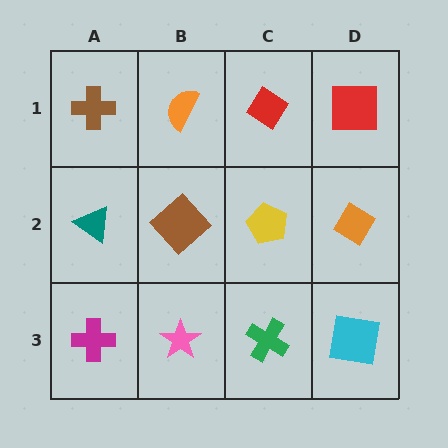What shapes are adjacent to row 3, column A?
A teal triangle (row 2, column A), a pink star (row 3, column B).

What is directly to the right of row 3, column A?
A pink star.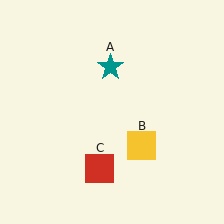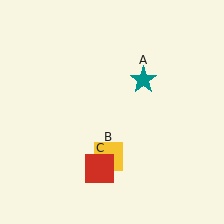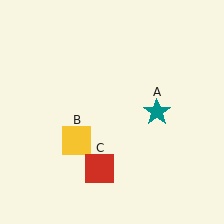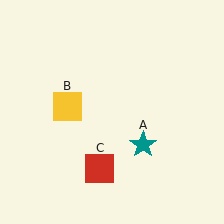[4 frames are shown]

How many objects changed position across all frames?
2 objects changed position: teal star (object A), yellow square (object B).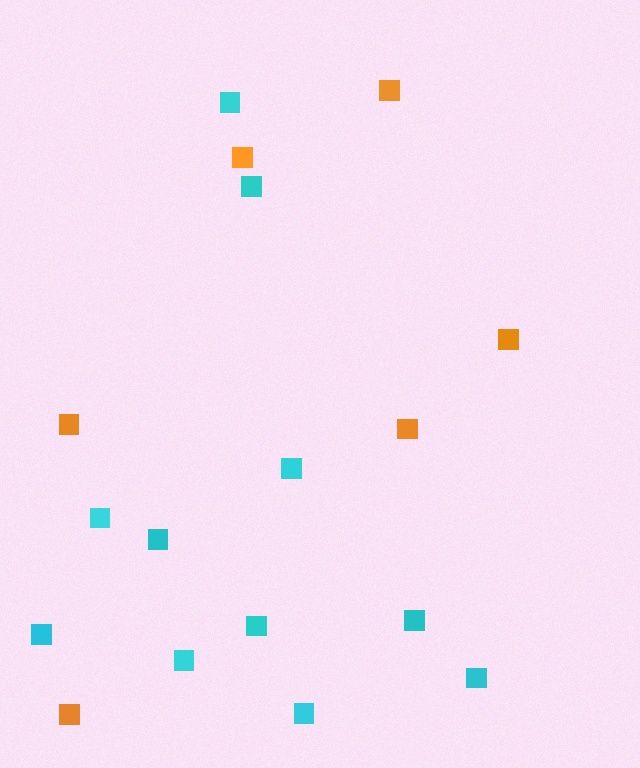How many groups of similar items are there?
There are 2 groups: one group of cyan squares (11) and one group of orange squares (6).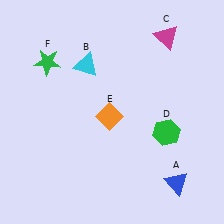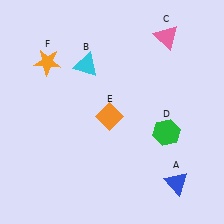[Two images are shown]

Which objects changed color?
C changed from magenta to pink. F changed from green to orange.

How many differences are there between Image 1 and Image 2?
There are 2 differences between the two images.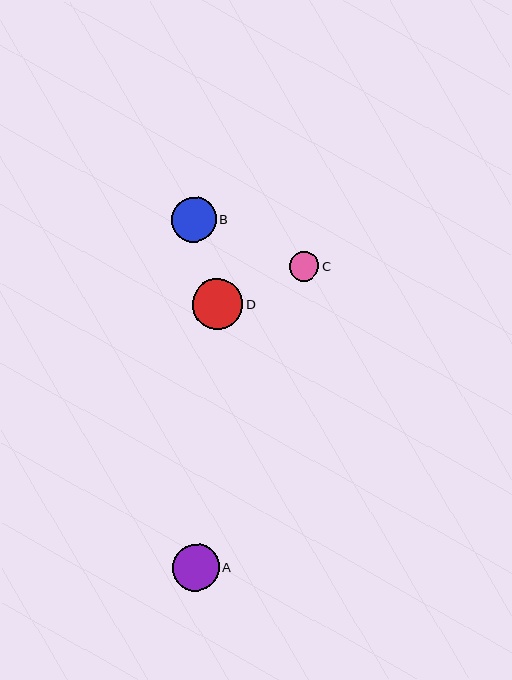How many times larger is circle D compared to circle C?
Circle D is approximately 1.7 times the size of circle C.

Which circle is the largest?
Circle D is the largest with a size of approximately 50 pixels.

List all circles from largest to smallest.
From largest to smallest: D, A, B, C.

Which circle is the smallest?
Circle C is the smallest with a size of approximately 30 pixels.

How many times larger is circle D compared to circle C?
Circle D is approximately 1.7 times the size of circle C.